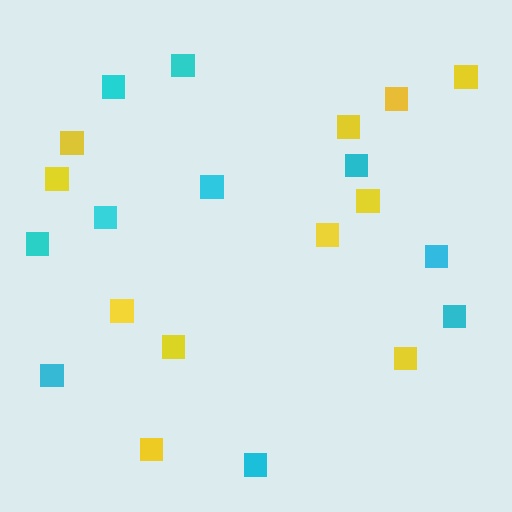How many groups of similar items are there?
There are 2 groups: one group of cyan squares (10) and one group of yellow squares (11).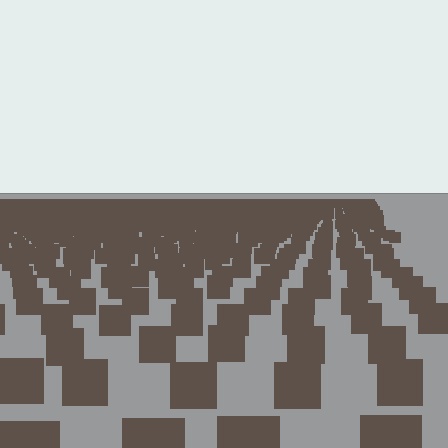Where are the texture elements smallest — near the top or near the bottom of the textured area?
Near the top.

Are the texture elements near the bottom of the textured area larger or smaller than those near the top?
Larger. Near the bottom, elements are closer to the viewer and appear at a bigger on-screen size.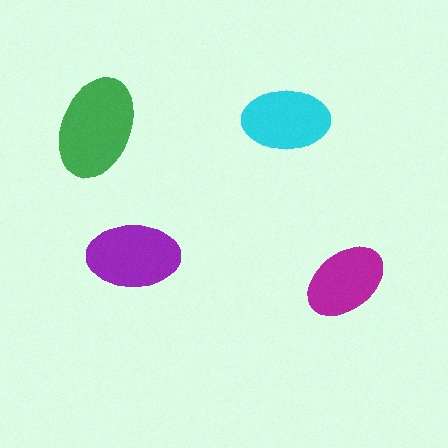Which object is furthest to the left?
The green ellipse is leftmost.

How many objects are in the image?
There are 4 objects in the image.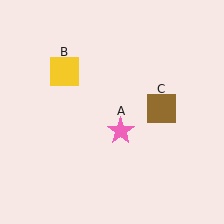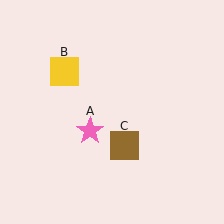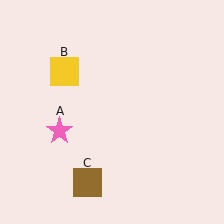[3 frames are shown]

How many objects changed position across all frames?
2 objects changed position: pink star (object A), brown square (object C).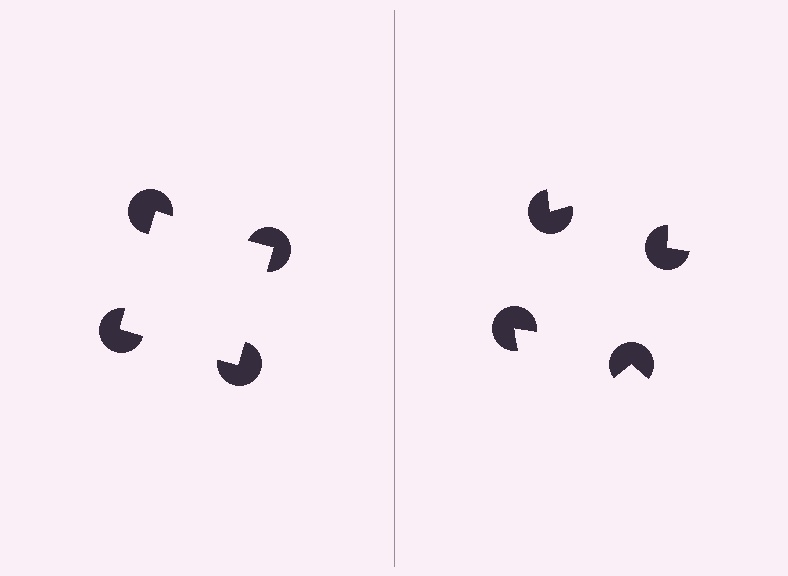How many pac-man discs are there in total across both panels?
8 — 4 on each side.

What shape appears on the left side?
An illusory square.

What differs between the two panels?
The pac-man discs are positioned identically on both sides; only the wedge orientations differ. On the left they align to a square; on the right they are misaligned.